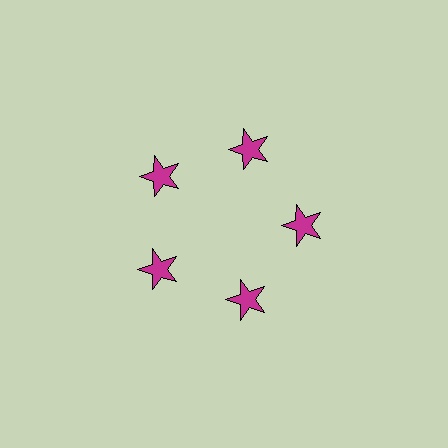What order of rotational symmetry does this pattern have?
This pattern has 5-fold rotational symmetry.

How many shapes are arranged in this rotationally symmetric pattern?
There are 5 shapes, arranged in 5 groups of 1.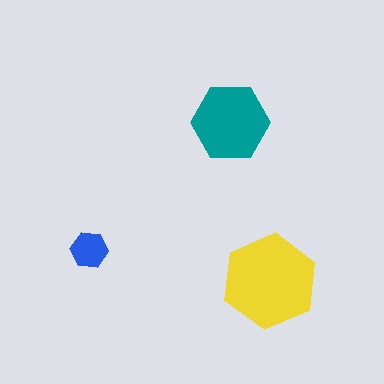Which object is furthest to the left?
The blue hexagon is leftmost.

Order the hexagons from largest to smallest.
the yellow one, the teal one, the blue one.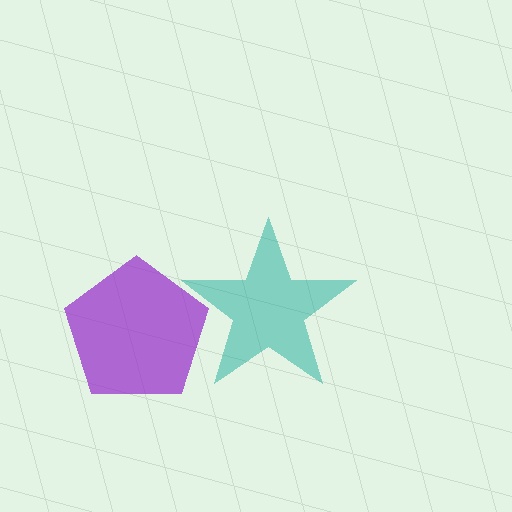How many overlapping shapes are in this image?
There are 2 overlapping shapes in the image.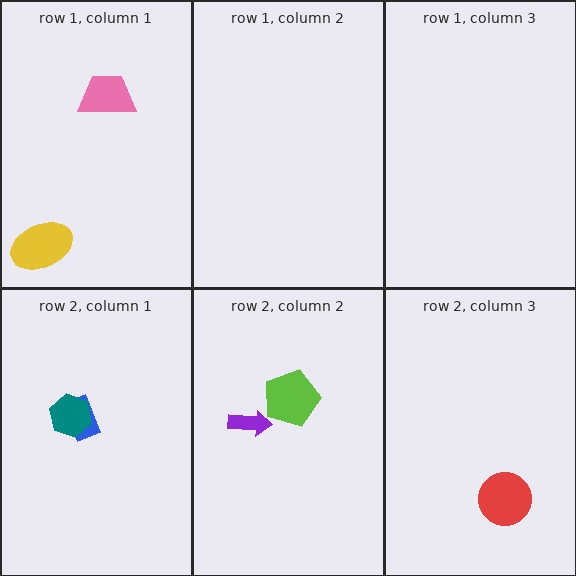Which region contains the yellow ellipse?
The row 1, column 1 region.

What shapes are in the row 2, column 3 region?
The red circle.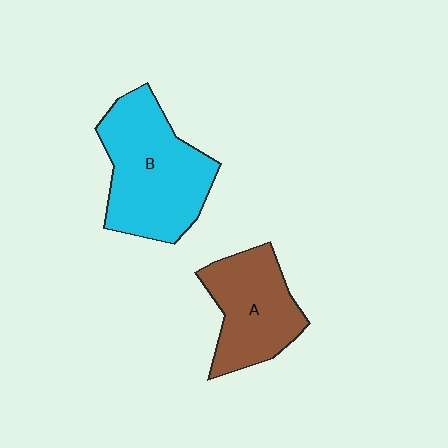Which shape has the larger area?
Shape B (cyan).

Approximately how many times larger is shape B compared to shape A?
Approximately 1.4 times.